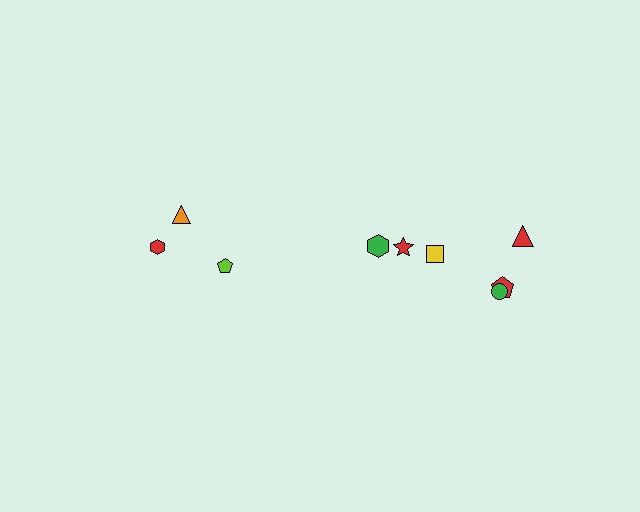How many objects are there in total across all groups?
There are 9 objects.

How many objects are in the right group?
There are 6 objects.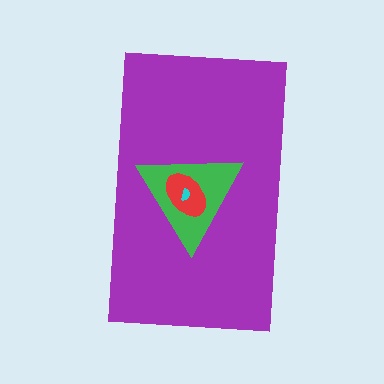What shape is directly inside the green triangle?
The red ellipse.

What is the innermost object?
The cyan semicircle.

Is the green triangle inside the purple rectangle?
Yes.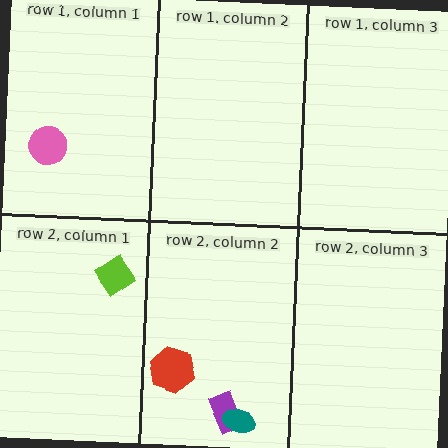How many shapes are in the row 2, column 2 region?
3.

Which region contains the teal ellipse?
The row 2, column 2 region.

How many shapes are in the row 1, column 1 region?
1.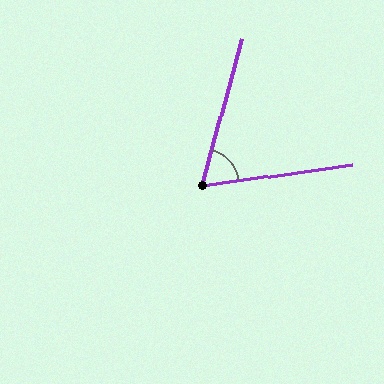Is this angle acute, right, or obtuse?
It is acute.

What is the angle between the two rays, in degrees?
Approximately 67 degrees.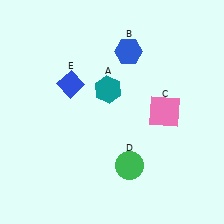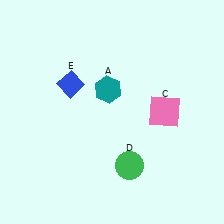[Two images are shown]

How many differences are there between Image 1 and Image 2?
There is 1 difference between the two images.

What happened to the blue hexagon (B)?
The blue hexagon (B) was removed in Image 2. It was in the top-right area of Image 1.